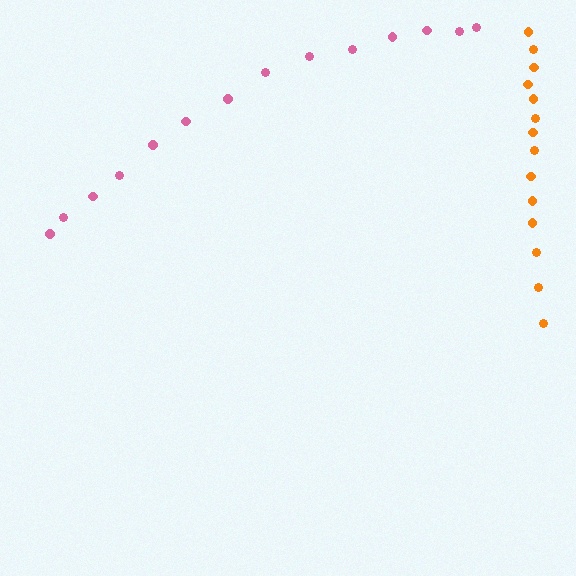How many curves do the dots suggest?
There are 2 distinct paths.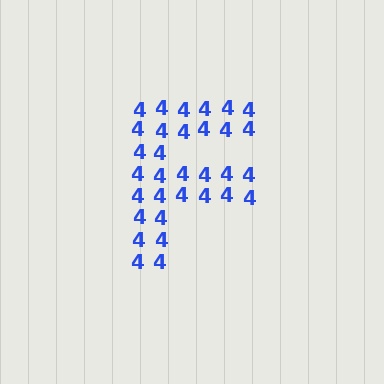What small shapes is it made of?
It is made of small digit 4's.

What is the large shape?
The large shape is the letter F.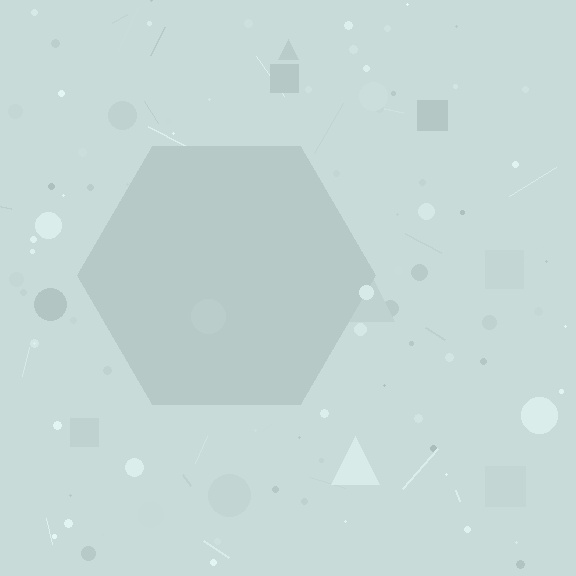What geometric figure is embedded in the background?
A hexagon is embedded in the background.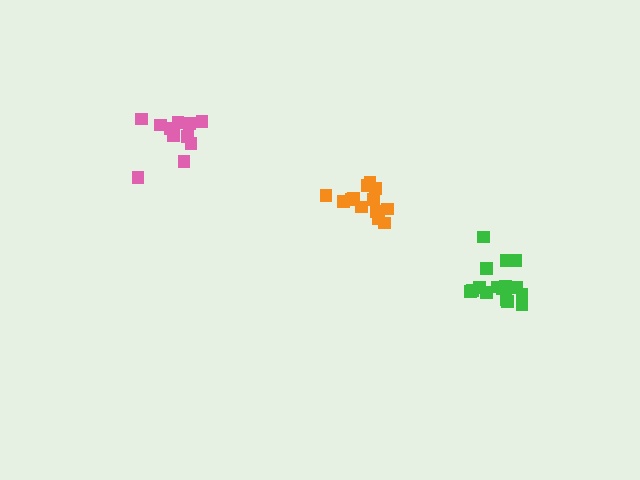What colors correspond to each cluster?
The clusters are colored: green, orange, pink.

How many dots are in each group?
Group 1: 16 dots, Group 2: 13 dots, Group 3: 11 dots (40 total).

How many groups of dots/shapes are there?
There are 3 groups.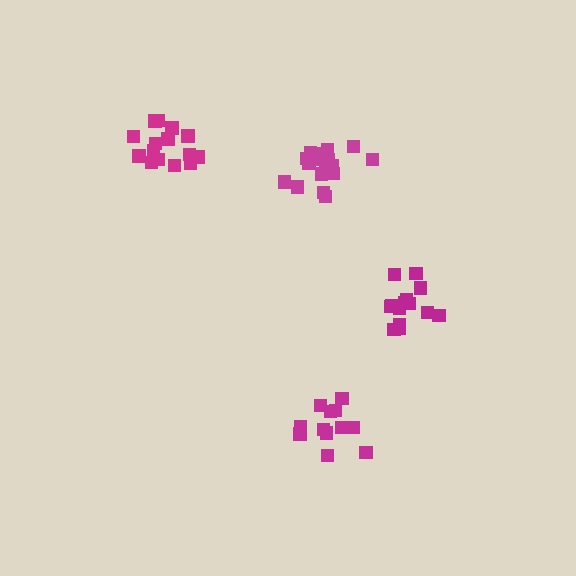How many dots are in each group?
Group 1: 12 dots, Group 2: 16 dots, Group 3: 14 dots, Group 4: 18 dots (60 total).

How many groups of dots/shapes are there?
There are 4 groups.